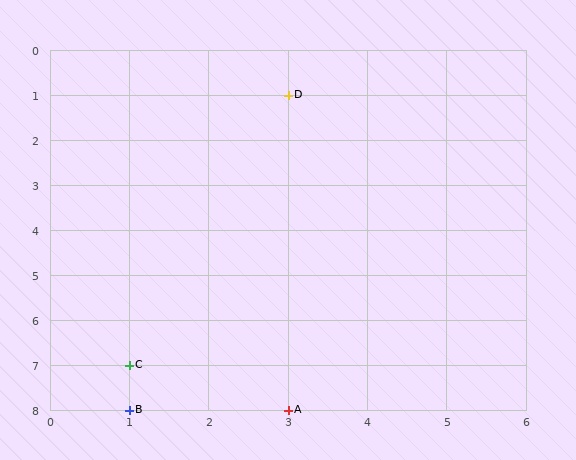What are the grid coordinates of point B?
Point B is at grid coordinates (1, 8).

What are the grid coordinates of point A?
Point A is at grid coordinates (3, 8).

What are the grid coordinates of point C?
Point C is at grid coordinates (1, 7).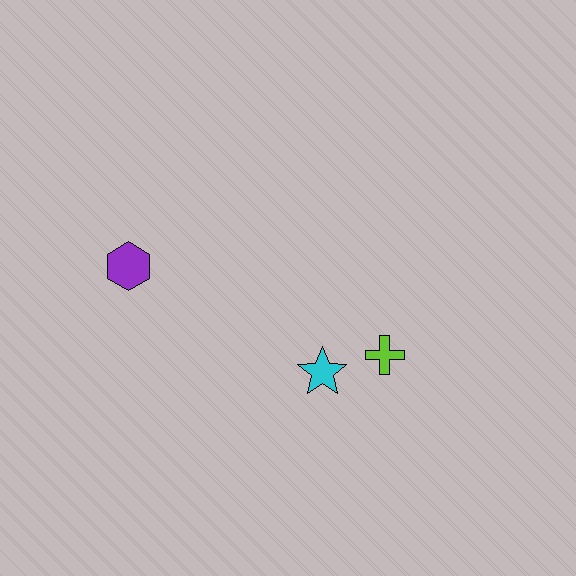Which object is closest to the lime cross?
The cyan star is closest to the lime cross.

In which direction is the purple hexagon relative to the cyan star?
The purple hexagon is to the left of the cyan star.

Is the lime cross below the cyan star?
No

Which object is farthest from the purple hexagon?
The lime cross is farthest from the purple hexagon.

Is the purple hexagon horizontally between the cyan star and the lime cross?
No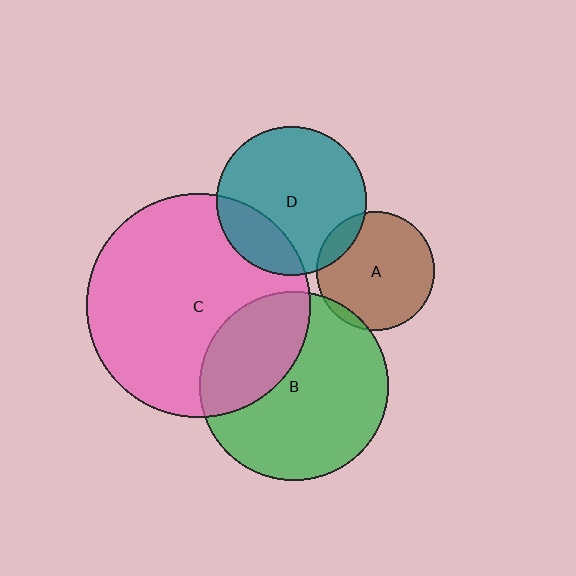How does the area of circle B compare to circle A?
Approximately 2.5 times.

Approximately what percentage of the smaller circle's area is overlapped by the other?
Approximately 5%.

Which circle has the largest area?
Circle C (pink).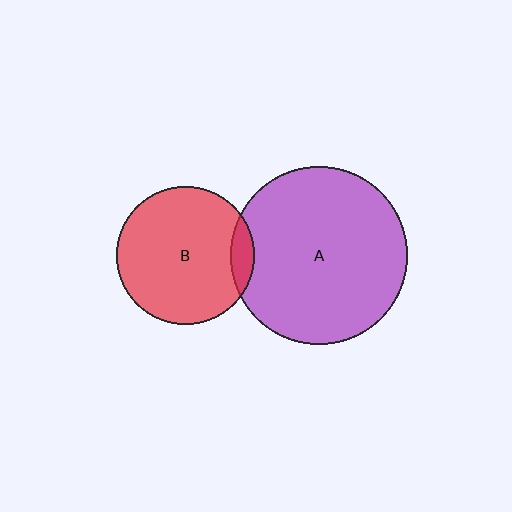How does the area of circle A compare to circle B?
Approximately 1.6 times.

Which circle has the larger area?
Circle A (purple).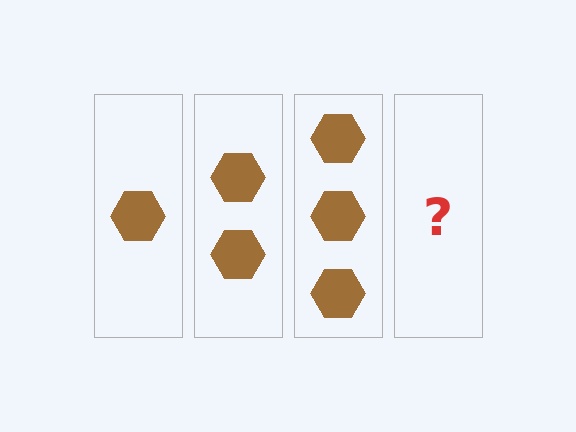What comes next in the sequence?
The next element should be 4 hexagons.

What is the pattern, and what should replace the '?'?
The pattern is that each step adds one more hexagon. The '?' should be 4 hexagons.